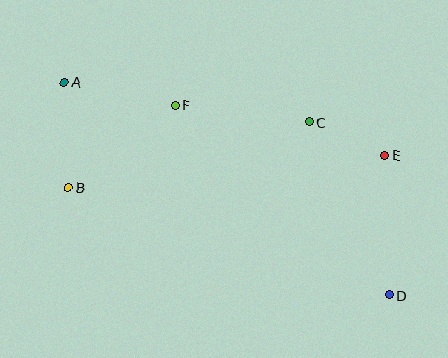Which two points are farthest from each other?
Points A and D are farthest from each other.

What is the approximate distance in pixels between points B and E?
The distance between B and E is approximately 318 pixels.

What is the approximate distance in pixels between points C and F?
The distance between C and F is approximately 136 pixels.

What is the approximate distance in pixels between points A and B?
The distance between A and B is approximately 105 pixels.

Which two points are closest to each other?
Points C and E are closest to each other.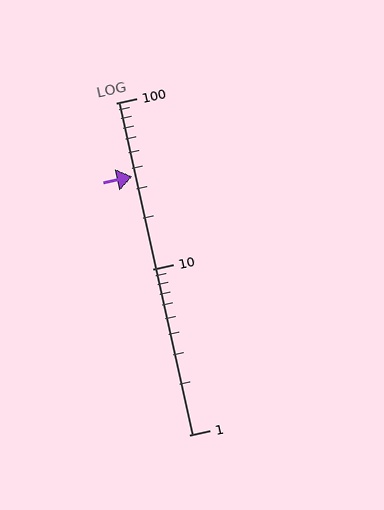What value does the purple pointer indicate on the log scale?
The pointer indicates approximately 36.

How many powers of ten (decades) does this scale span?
The scale spans 2 decades, from 1 to 100.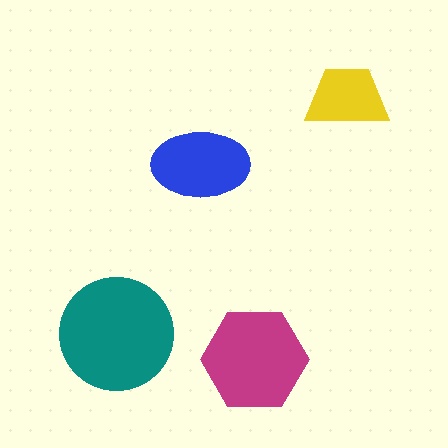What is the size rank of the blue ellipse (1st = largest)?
3rd.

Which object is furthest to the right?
The yellow trapezoid is rightmost.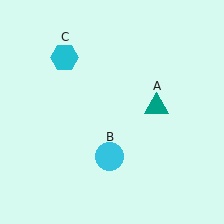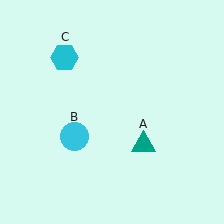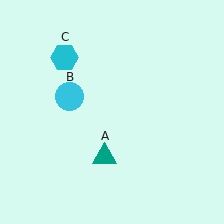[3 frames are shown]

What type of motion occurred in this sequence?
The teal triangle (object A), cyan circle (object B) rotated clockwise around the center of the scene.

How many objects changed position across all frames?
2 objects changed position: teal triangle (object A), cyan circle (object B).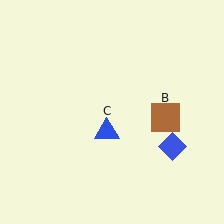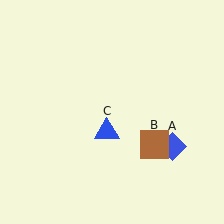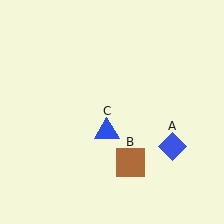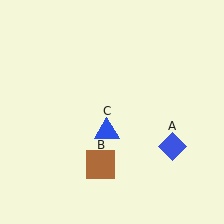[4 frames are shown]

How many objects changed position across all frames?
1 object changed position: brown square (object B).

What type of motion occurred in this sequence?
The brown square (object B) rotated clockwise around the center of the scene.